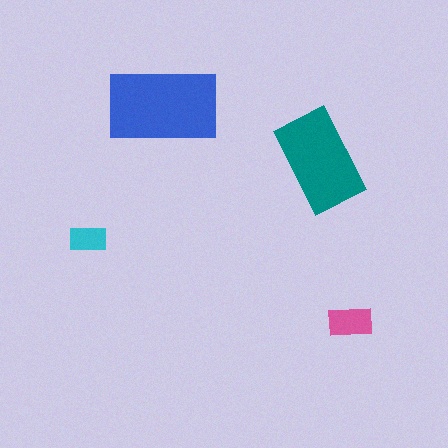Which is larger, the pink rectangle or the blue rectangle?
The blue one.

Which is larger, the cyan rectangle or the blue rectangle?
The blue one.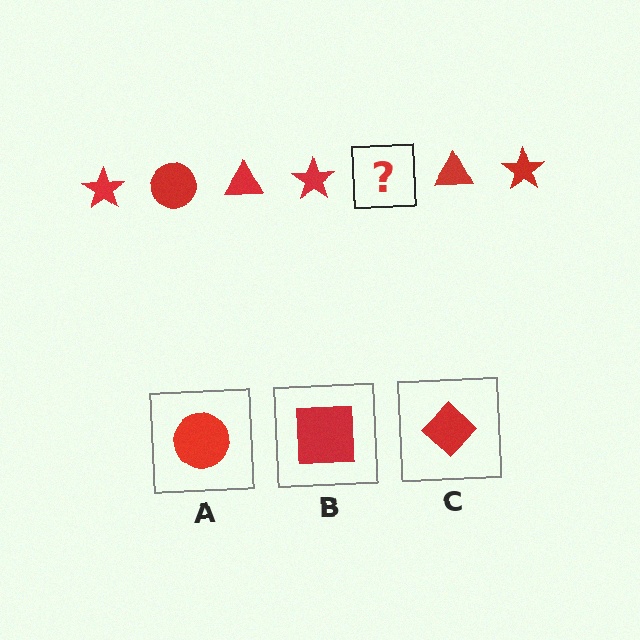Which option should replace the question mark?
Option A.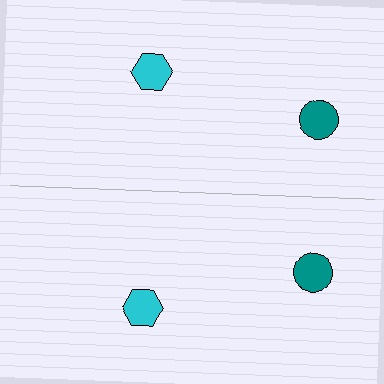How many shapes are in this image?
There are 4 shapes in this image.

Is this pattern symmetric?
Yes, this pattern has bilateral (reflection) symmetry.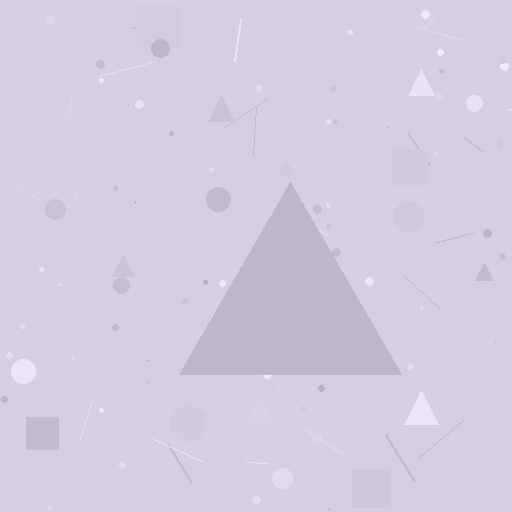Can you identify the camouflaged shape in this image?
The camouflaged shape is a triangle.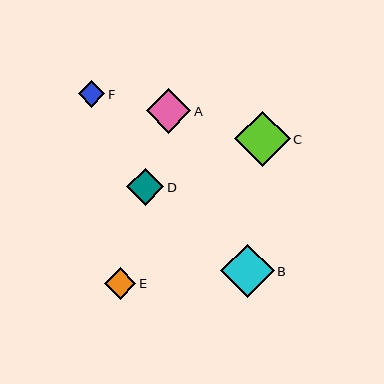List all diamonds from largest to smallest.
From largest to smallest: C, B, A, D, E, F.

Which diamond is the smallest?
Diamond F is the smallest with a size of approximately 27 pixels.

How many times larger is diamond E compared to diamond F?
Diamond E is approximately 1.2 times the size of diamond F.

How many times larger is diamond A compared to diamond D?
Diamond A is approximately 1.2 times the size of diamond D.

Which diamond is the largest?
Diamond C is the largest with a size of approximately 55 pixels.